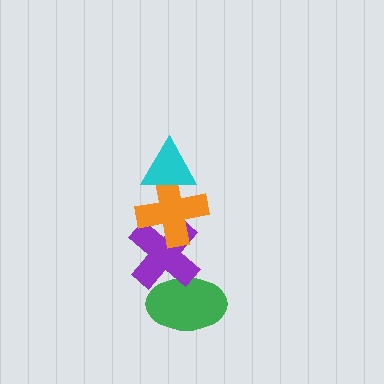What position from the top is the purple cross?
The purple cross is 3rd from the top.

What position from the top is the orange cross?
The orange cross is 2nd from the top.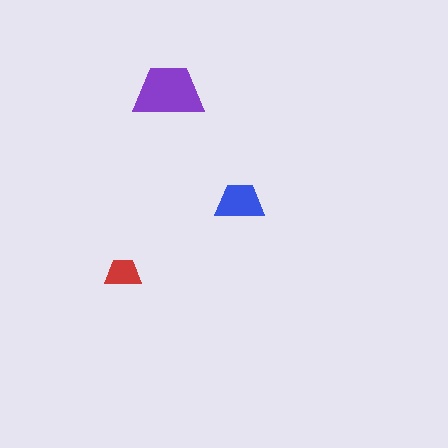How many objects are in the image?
There are 3 objects in the image.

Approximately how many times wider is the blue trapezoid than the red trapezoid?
About 1.5 times wider.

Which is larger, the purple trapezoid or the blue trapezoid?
The purple one.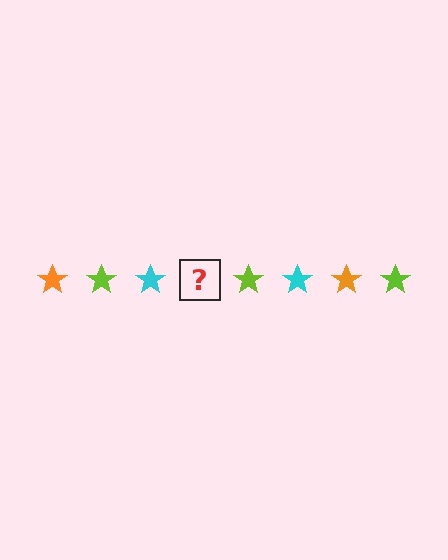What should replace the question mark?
The question mark should be replaced with an orange star.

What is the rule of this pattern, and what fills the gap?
The rule is that the pattern cycles through orange, lime, cyan stars. The gap should be filled with an orange star.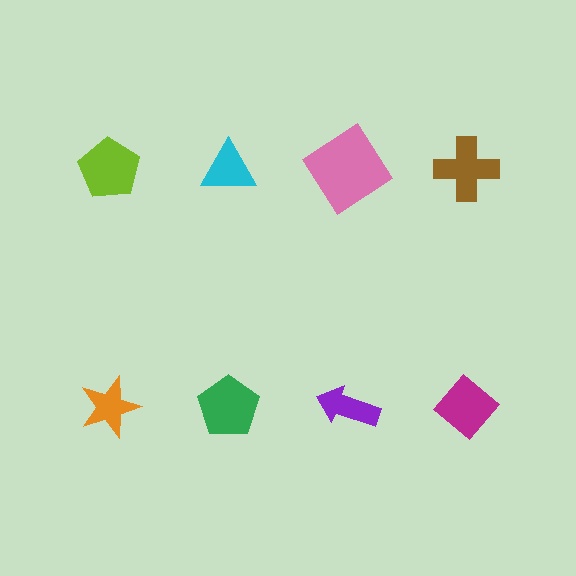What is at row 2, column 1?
An orange star.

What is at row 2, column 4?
A magenta diamond.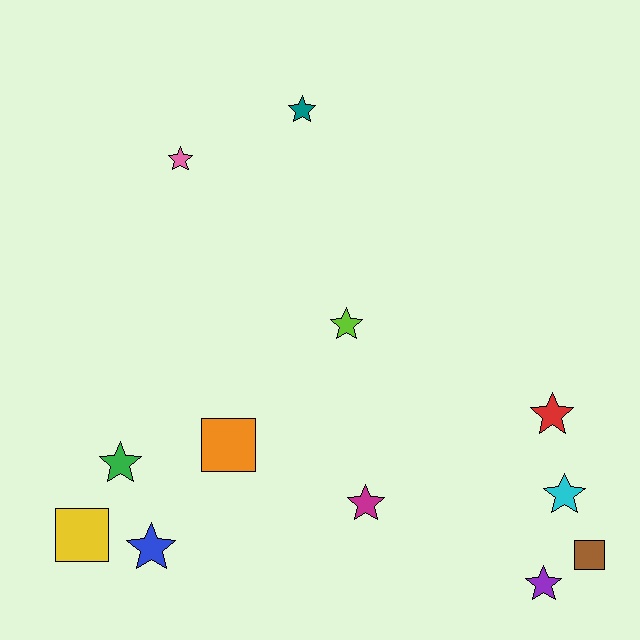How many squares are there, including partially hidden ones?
There are 3 squares.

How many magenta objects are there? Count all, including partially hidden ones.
There is 1 magenta object.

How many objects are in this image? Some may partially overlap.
There are 12 objects.